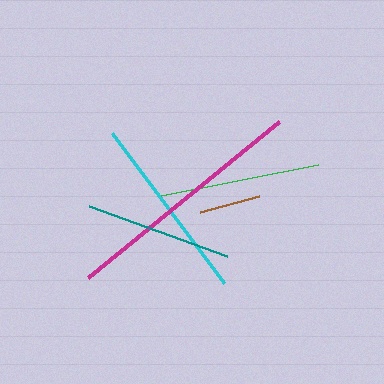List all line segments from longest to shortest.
From longest to shortest: magenta, cyan, green, teal, brown.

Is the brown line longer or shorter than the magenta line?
The magenta line is longer than the brown line.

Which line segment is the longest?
The magenta line is the longest at approximately 247 pixels.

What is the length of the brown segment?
The brown segment is approximately 61 pixels long.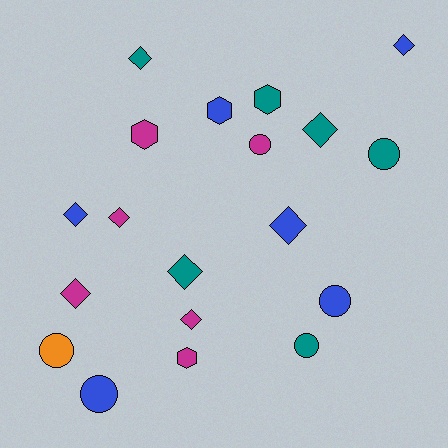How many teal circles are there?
There are 2 teal circles.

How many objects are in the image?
There are 19 objects.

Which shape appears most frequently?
Diamond, with 9 objects.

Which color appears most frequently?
Magenta, with 6 objects.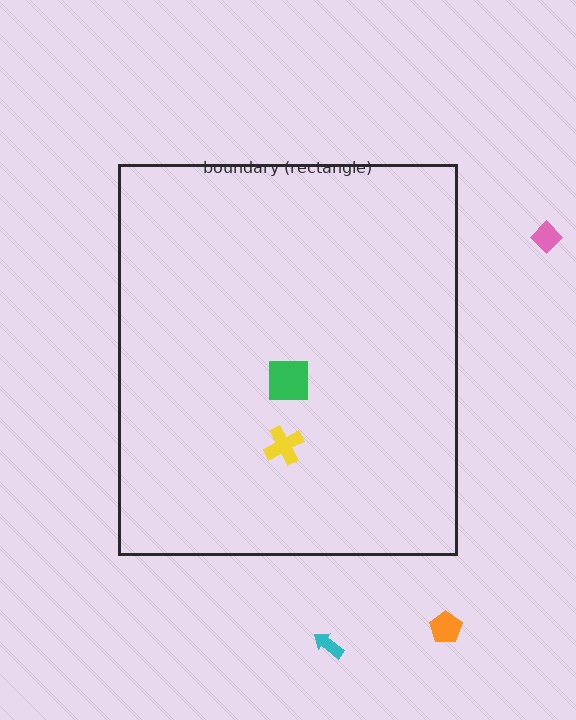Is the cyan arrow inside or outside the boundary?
Outside.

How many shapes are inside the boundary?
2 inside, 3 outside.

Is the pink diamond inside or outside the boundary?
Outside.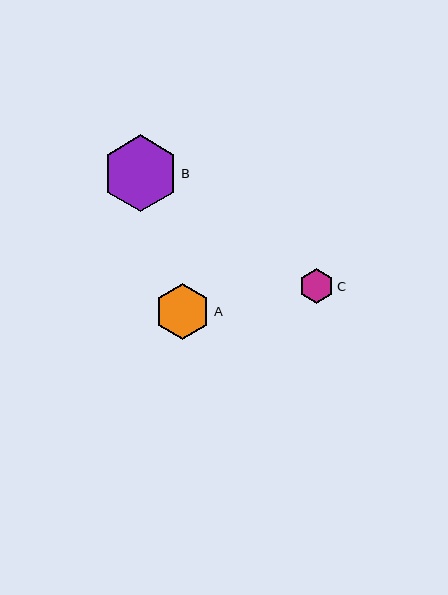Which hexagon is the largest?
Hexagon B is the largest with a size of approximately 76 pixels.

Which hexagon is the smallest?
Hexagon C is the smallest with a size of approximately 34 pixels.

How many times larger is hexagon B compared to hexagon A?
Hexagon B is approximately 1.4 times the size of hexagon A.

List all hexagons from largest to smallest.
From largest to smallest: B, A, C.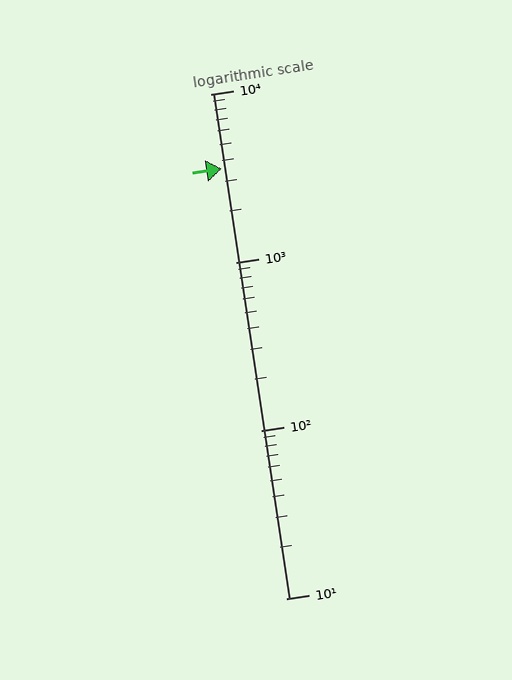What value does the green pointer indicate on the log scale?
The pointer indicates approximately 3600.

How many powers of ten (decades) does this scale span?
The scale spans 3 decades, from 10 to 10000.